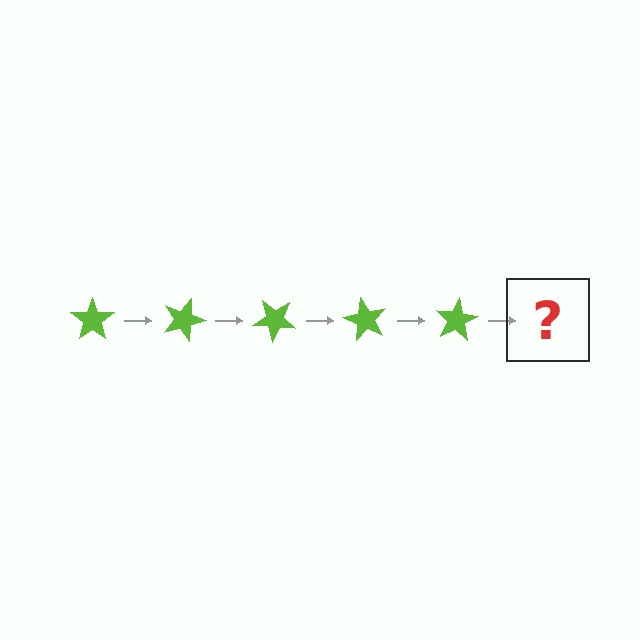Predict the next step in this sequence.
The next step is a lime star rotated 100 degrees.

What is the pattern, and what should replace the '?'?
The pattern is that the star rotates 20 degrees each step. The '?' should be a lime star rotated 100 degrees.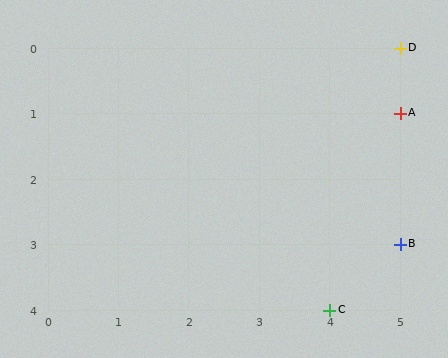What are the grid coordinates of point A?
Point A is at grid coordinates (5, 1).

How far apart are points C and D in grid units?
Points C and D are 1 column and 4 rows apart (about 4.1 grid units diagonally).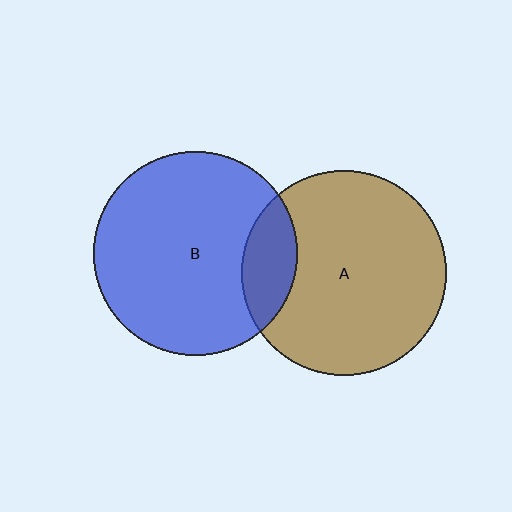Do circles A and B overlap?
Yes.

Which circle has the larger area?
Circle A (brown).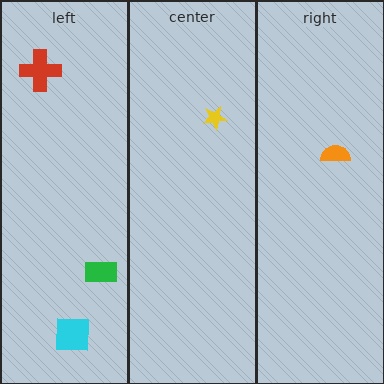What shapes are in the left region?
The cyan square, the green rectangle, the red cross.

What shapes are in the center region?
The yellow star.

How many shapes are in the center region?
1.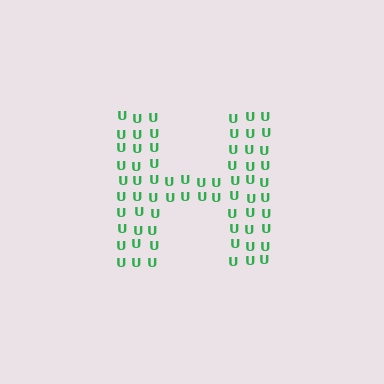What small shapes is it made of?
It is made of small letter U's.